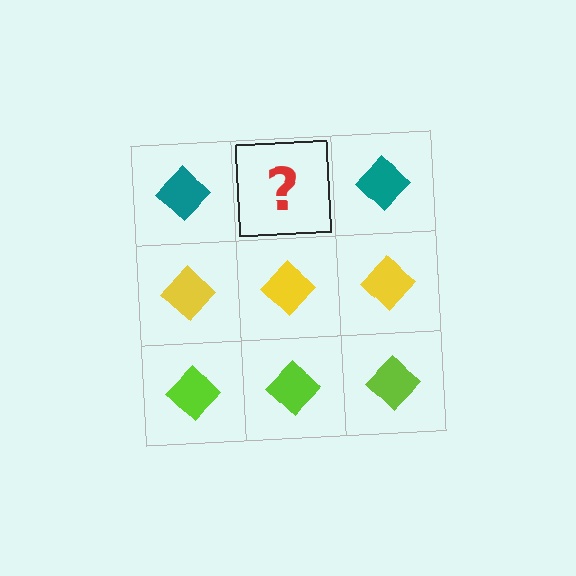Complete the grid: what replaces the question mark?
The question mark should be replaced with a teal diamond.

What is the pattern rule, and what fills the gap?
The rule is that each row has a consistent color. The gap should be filled with a teal diamond.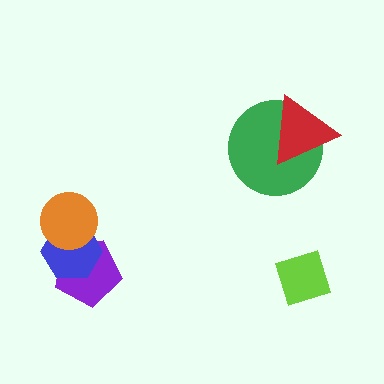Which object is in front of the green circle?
The red triangle is in front of the green circle.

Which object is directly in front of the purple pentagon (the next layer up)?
The blue hexagon is directly in front of the purple pentagon.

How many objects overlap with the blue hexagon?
2 objects overlap with the blue hexagon.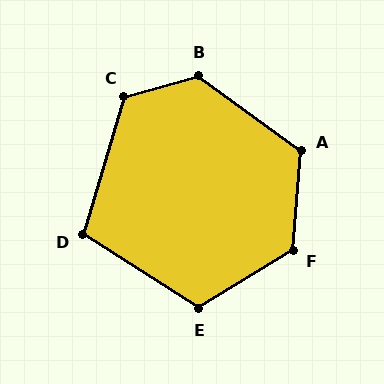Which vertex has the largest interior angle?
B, at approximately 128 degrees.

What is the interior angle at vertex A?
Approximately 121 degrees (obtuse).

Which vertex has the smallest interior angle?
D, at approximately 106 degrees.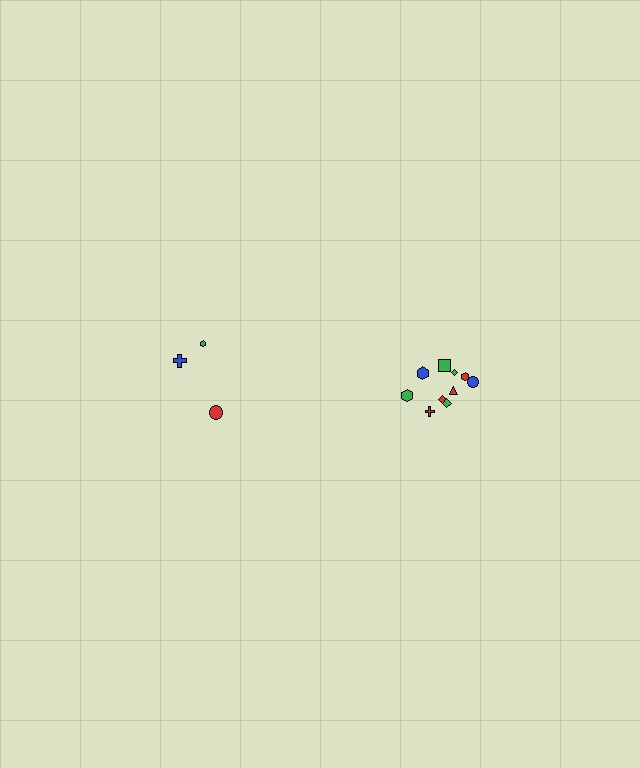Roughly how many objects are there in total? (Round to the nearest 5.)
Roughly 15 objects in total.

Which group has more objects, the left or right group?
The right group.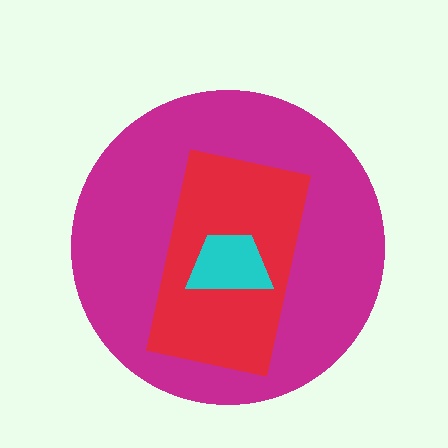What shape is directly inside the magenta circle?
The red rectangle.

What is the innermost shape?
The cyan trapezoid.